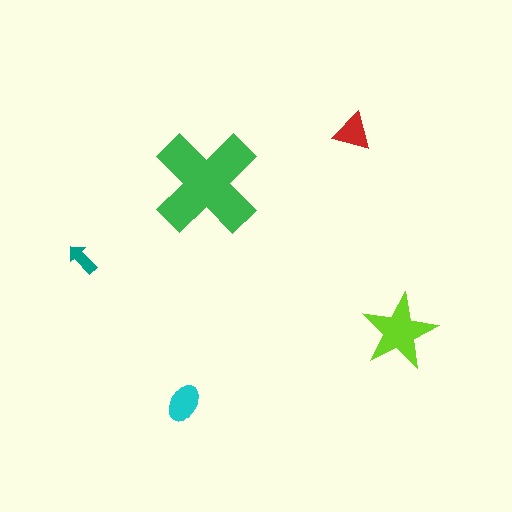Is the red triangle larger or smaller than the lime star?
Smaller.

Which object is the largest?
The green cross.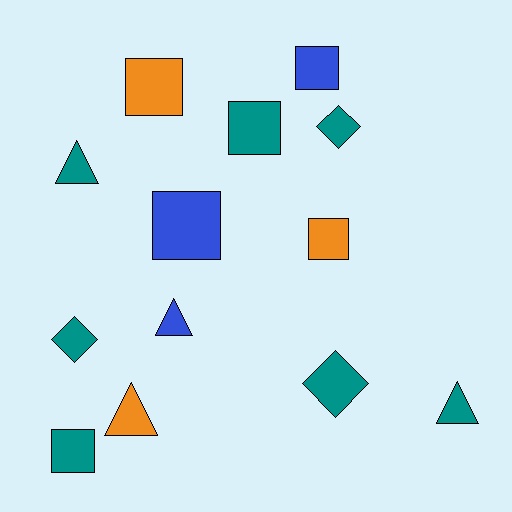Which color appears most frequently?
Teal, with 7 objects.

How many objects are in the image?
There are 13 objects.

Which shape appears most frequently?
Square, with 6 objects.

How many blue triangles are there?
There is 1 blue triangle.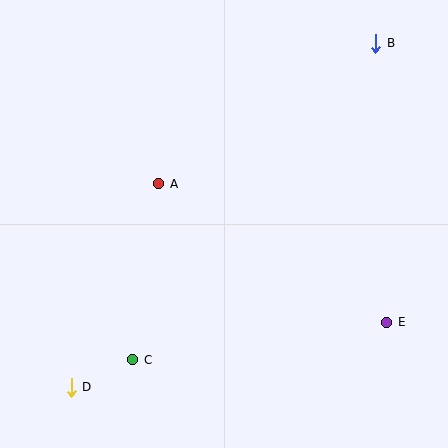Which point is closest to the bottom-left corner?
Point D is closest to the bottom-left corner.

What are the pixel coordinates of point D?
Point D is at (71, 387).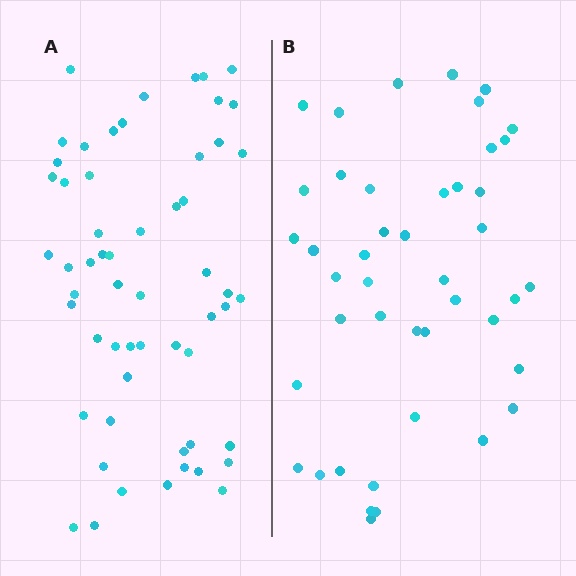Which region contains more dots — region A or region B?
Region A (the left region) has more dots.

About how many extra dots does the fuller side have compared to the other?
Region A has approximately 15 more dots than region B.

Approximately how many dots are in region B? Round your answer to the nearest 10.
About 40 dots. (The exact count is 44, which rounds to 40.)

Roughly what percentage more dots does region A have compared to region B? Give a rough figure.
About 30% more.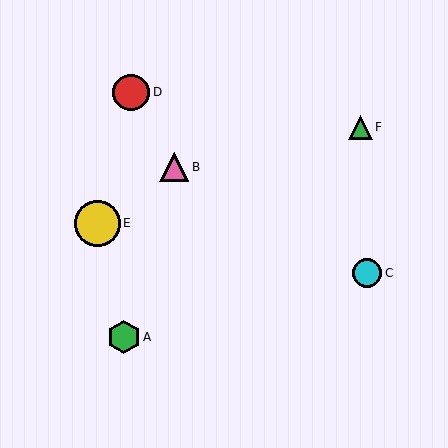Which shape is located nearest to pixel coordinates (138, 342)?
The green hexagon (labeled A) at (124, 337) is nearest to that location.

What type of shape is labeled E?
Shape E is a yellow circle.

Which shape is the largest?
The yellow circle (labeled E) is the largest.